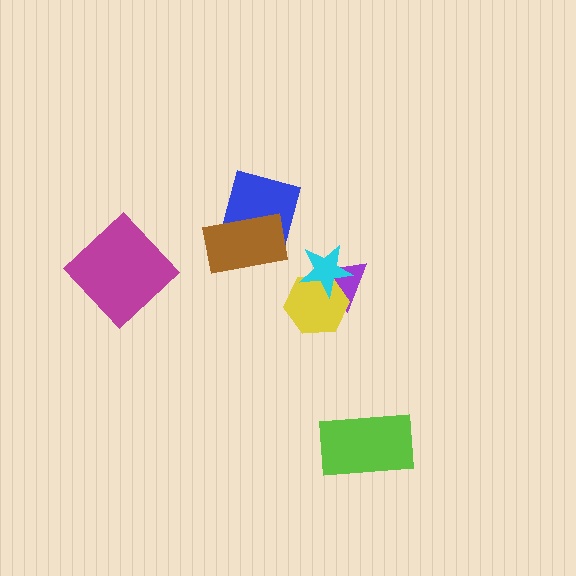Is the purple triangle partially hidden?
Yes, it is partially covered by another shape.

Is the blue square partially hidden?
Yes, it is partially covered by another shape.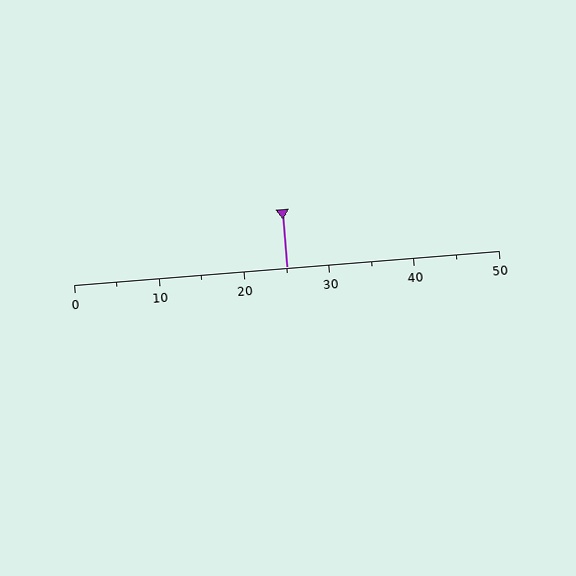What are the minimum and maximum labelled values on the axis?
The axis runs from 0 to 50.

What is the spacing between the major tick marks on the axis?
The major ticks are spaced 10 apart.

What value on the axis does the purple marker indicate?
The marker indicates approximately 25.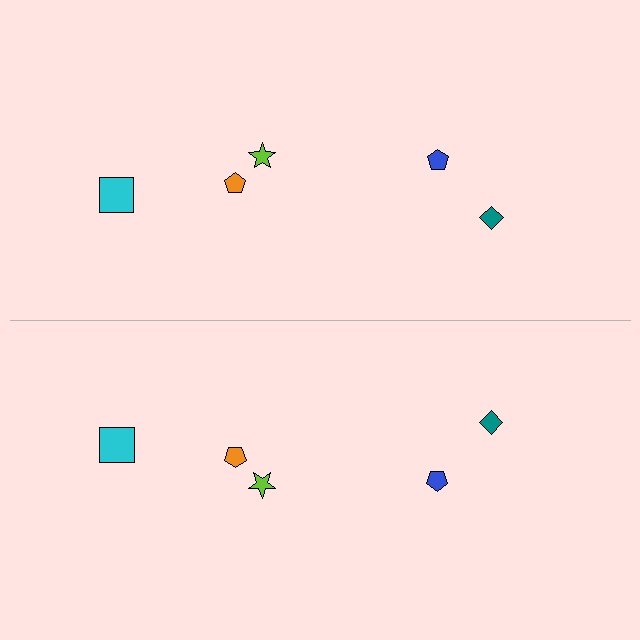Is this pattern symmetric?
Yes, this pattern has bilateral (reflection) symmetry.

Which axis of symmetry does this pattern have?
The pattern has a horizontal axis of symmetry running through the center of the image.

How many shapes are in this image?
There are 10 shapes in this image.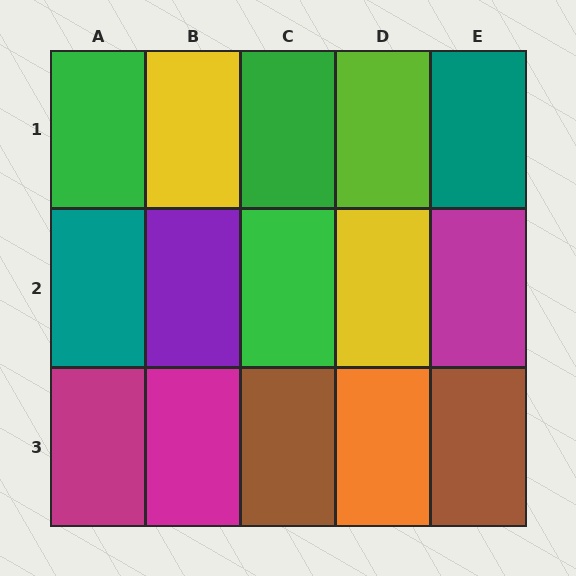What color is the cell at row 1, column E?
Teal.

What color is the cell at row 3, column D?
Orange.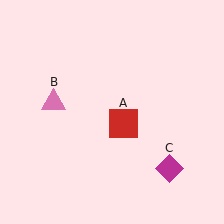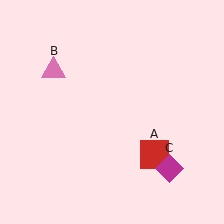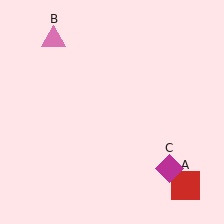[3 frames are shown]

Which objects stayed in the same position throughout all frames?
Magenta diamond (object C) remained stationary.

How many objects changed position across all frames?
2 objects changed position: red square (object A), pink triangle (object B).